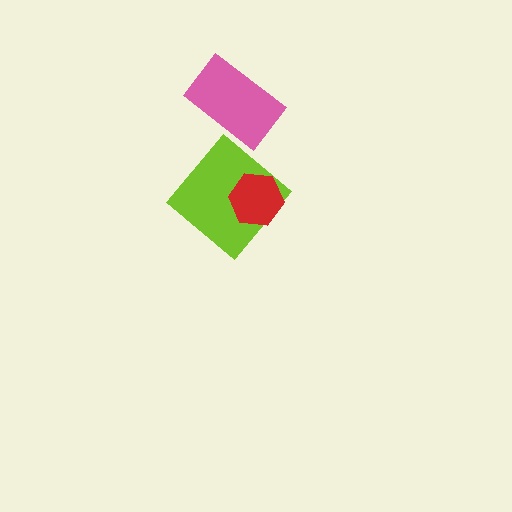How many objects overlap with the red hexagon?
1 object overlaps with the red hexagon.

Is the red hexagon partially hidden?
No, no other shape covers it.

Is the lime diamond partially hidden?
Yes, it is partially covered by another shape.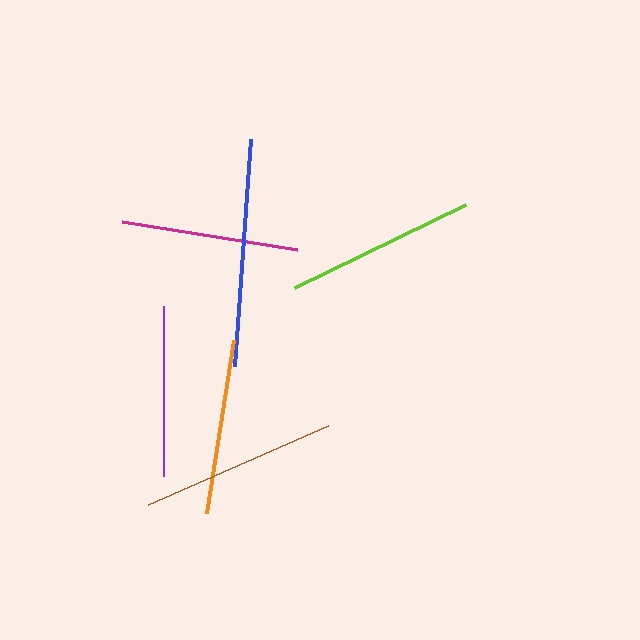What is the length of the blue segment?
The blue segment is approximately 228 pixels long.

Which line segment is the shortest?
The purple line is the shortest at approximately 170 pixels.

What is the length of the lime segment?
The lime segment is approximately 190 pixels long.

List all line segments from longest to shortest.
From longest to shortest: blue, brown, lime, magenta, orange, purple.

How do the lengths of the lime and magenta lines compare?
The lime and magenta lines are approximately the same length.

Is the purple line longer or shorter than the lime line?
The lime line is longer than the purple line.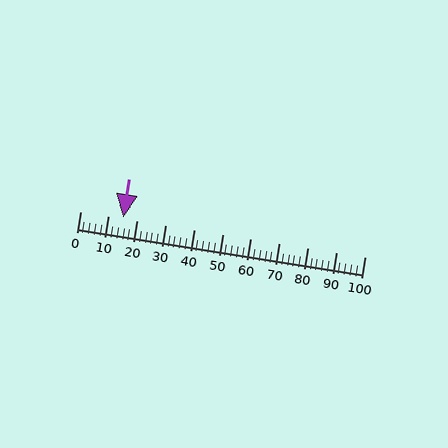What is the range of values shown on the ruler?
The ruler shows values from 0 to 100.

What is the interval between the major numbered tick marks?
The major tick marks are spaced 10 units apart.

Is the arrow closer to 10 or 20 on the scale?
The arrow is closer to 20.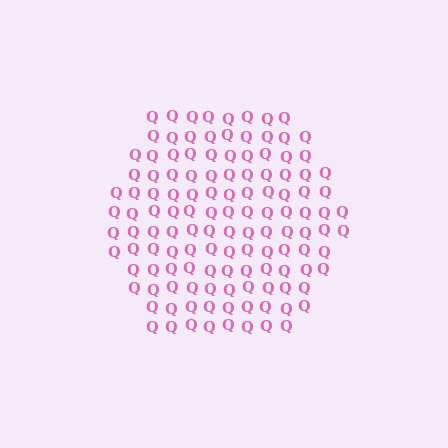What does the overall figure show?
The overall figure shows a hexagon.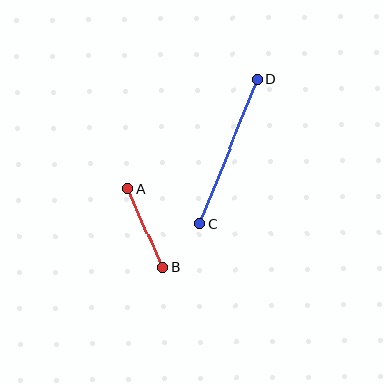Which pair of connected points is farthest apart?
Points C and D are farthest apart.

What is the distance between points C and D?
The distance is approximately 155 pixels.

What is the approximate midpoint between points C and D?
The midpoint is at approximately (228, 152) pixels.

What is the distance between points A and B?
The distance is approximately 86 pixels.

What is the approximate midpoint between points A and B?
The midpoint is at approximately (145, 228) pixels.